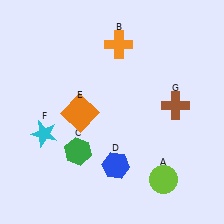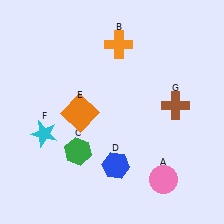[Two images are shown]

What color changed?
The circle (A) changed from lime in Image 1 to pink in Image 2.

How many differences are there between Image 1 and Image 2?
There is 1 difference between the two images.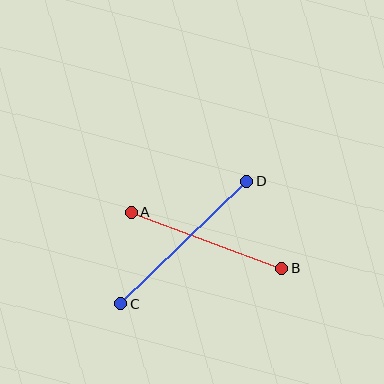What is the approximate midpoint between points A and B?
The midpoint is at approximately (207, 240) pixels.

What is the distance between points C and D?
The distance is approximately 176 pixels.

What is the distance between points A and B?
The distance is approximately 161 pixels.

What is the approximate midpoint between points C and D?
The midpoint is at approximately (184, 243) pixels.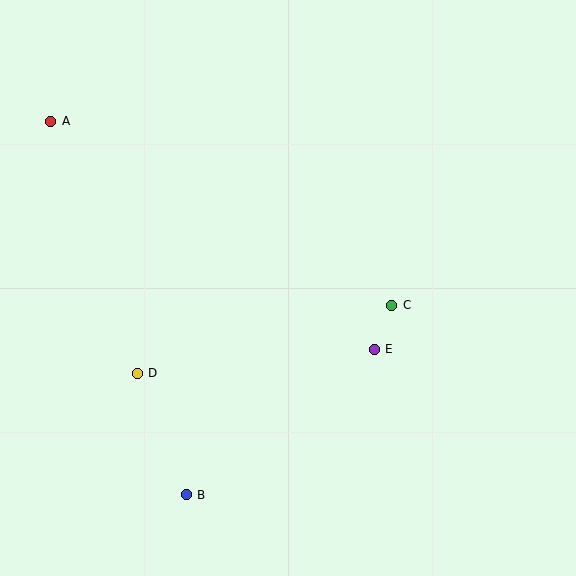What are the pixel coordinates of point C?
Point C is at (392, 305).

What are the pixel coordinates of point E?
Point E is at (374, 349).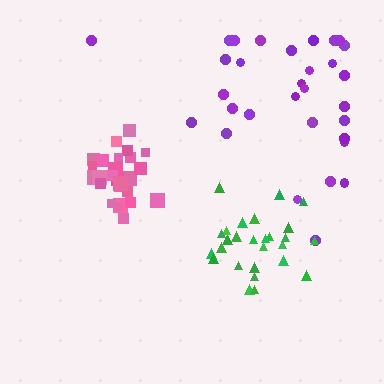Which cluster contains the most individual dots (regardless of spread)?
Purple (32).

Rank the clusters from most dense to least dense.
green, pink, purple.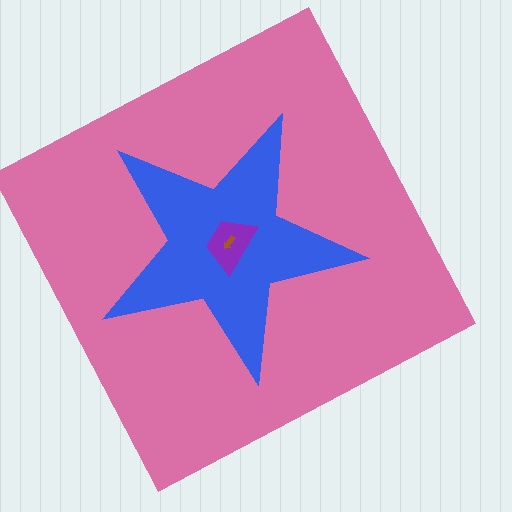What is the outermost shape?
The pink square.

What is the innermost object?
The brown arrow.